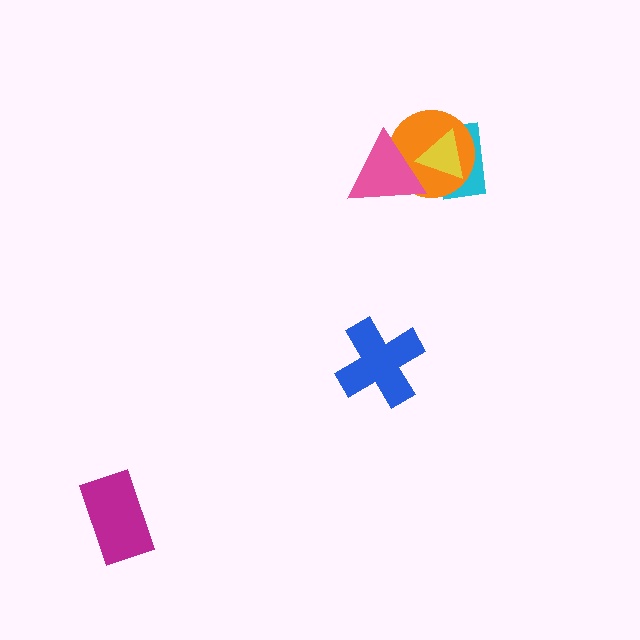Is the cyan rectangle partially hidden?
Yes, it is partially covered by another shape.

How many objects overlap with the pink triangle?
2 objects overlap with the pink triangle.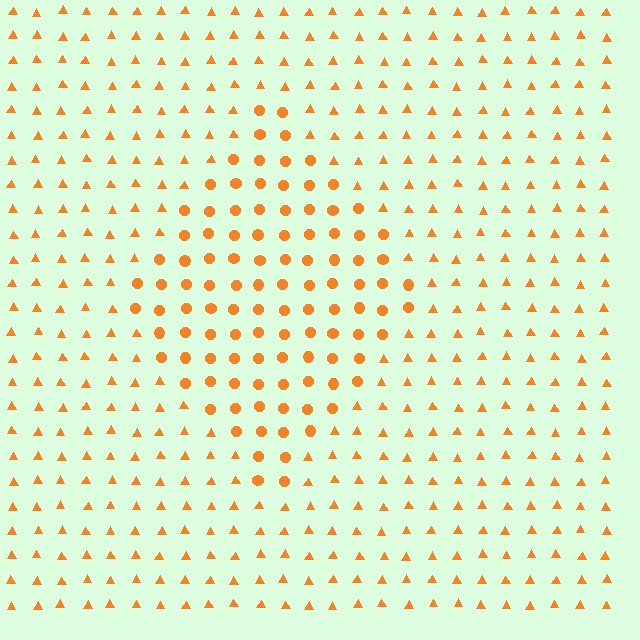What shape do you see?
I see a diamond.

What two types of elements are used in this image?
The image uses circles inside the diamond region and triangles outside it.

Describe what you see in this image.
The image is filled with small orange elements arranged in a uniform grid. A diamond-shaped region contains circles, while the surrounding area contains triangles. The boundary is defined purely by the change in element shape.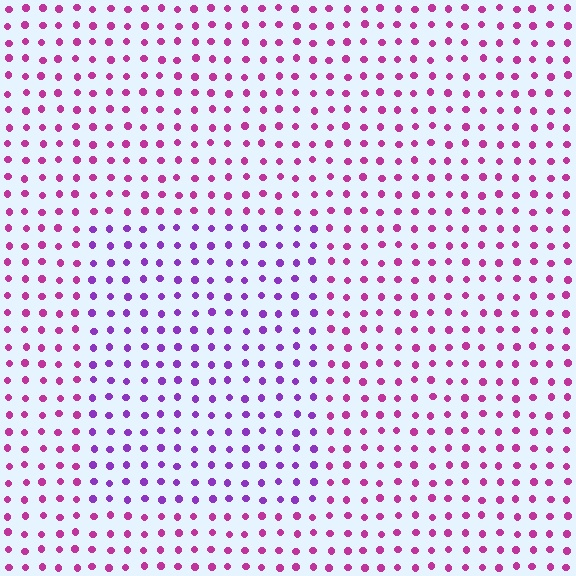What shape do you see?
I see a rectangle.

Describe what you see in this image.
The image is filled with small magenta elements in a uniform arrangement. A rectangle-shaped region is visible where the elements are tinted to a slightly different hue, forming a subtle color boundary.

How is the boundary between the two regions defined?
The boundary is defined purely by a slight shift in hue (about 37 degrees). Spacing, size, and orientation are identical on both sides.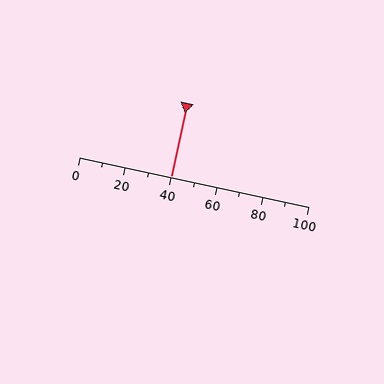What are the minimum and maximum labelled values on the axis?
The axis runs from 0 to 100.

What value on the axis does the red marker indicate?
The marker indicates approximately 40.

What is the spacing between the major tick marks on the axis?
The major ticks are spaced 20 apart.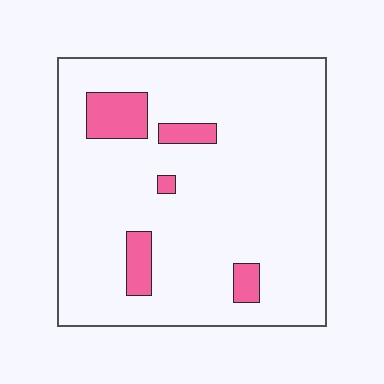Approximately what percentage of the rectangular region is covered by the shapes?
Approximately 10%.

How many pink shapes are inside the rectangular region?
5.